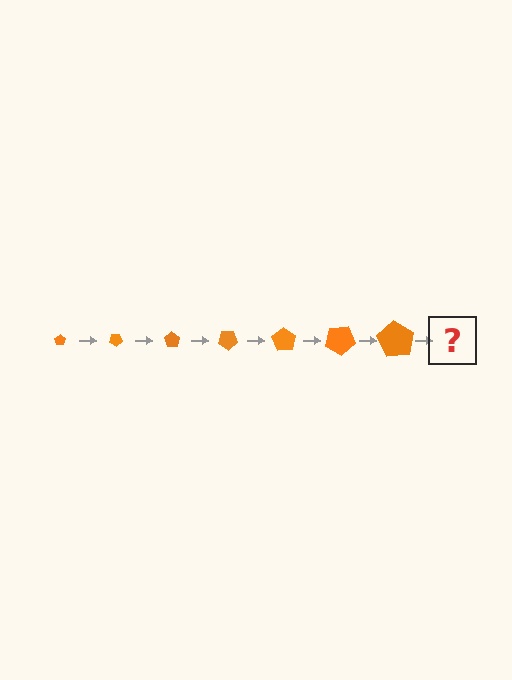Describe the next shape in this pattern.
It should be a pentagon, larger than the previous one and rotated 245 degrees from the start.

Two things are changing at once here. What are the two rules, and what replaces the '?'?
The two rules are that the pentagon grows larger each step and it rotates 35 degrees each step. The '?' should be a pentagon, larger than the previous one and rotated 245 degrees from the start.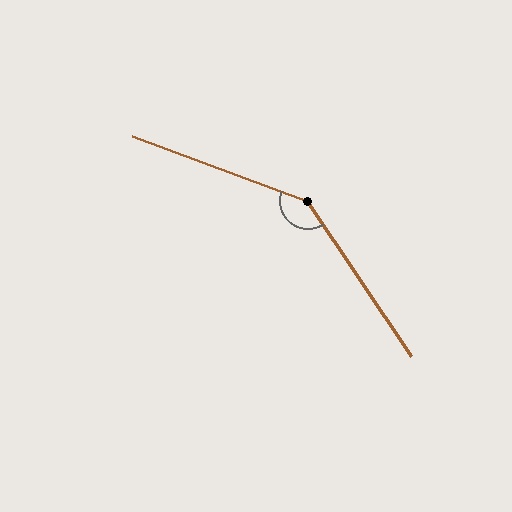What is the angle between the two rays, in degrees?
Approximately 144 degrees.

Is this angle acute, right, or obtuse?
It is obtuse.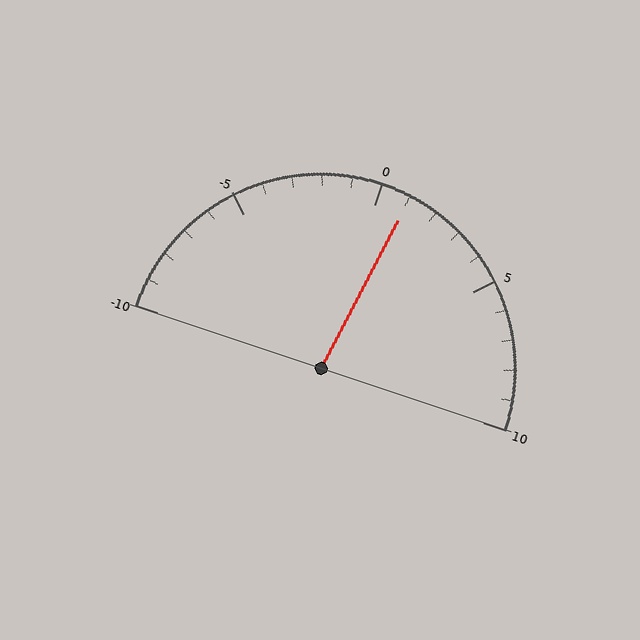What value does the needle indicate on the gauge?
The needle indicates approximately 1.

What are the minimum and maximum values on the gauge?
The gauge ranges from -10 to 10.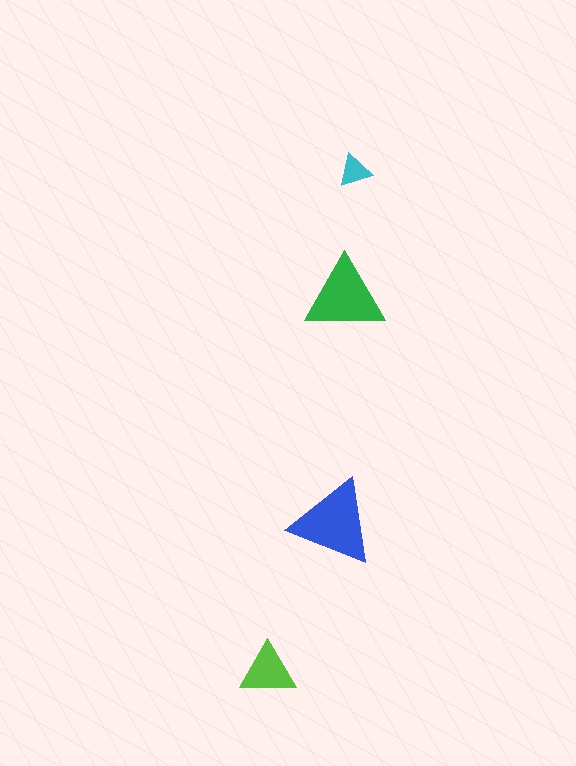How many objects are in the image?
There are 4 objects in the image.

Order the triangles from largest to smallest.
the blue one, the green one, the lime one, the cyan one.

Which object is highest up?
The cyan triangle is topmost.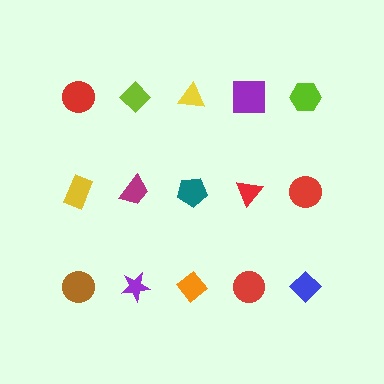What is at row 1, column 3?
A yellow triangle.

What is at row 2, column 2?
A magenta trapezoid.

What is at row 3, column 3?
An orange diamond.